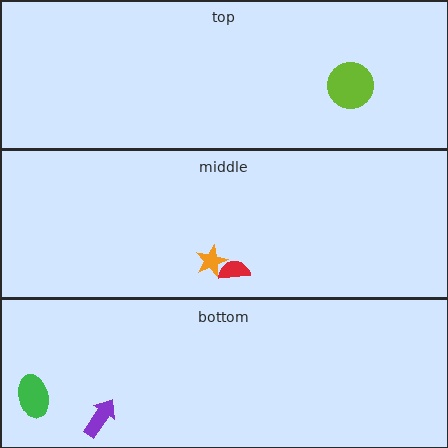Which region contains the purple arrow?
The bottom region.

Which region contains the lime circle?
The top region.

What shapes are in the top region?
The lime circle.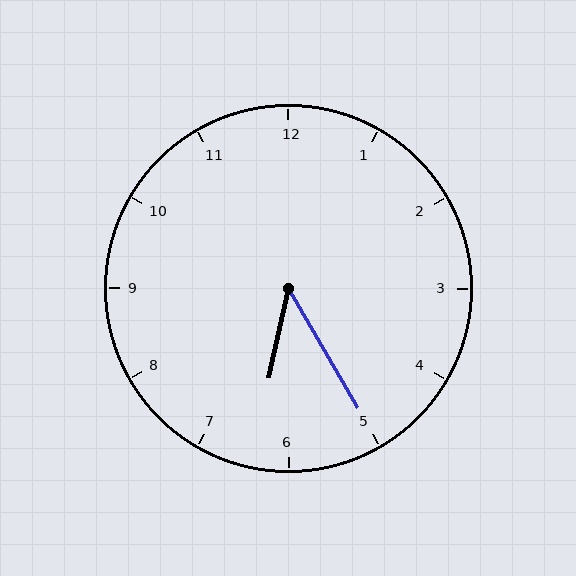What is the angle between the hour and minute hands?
Approximately 42 degrees.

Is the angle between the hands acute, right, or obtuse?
It is acute.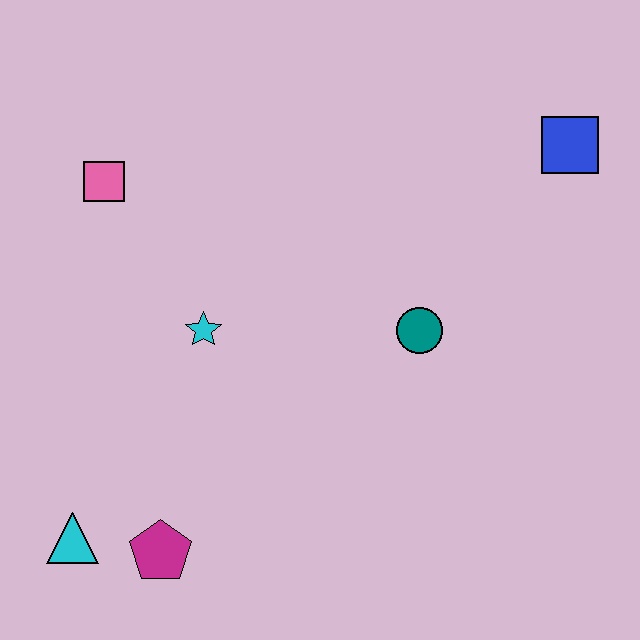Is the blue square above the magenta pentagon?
Yes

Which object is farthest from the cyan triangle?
The blue square is farthest from the cyan triangle.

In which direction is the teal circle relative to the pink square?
The teal circle is to the right of the pink square.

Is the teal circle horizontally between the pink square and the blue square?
Yes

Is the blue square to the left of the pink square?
No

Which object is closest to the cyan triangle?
The magenta pentagon is closest to the cyan triangle.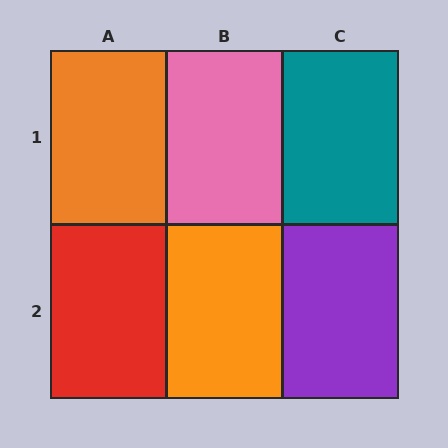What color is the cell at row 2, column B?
Orange.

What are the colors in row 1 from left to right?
Orange, pink, teal.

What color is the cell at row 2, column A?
Red.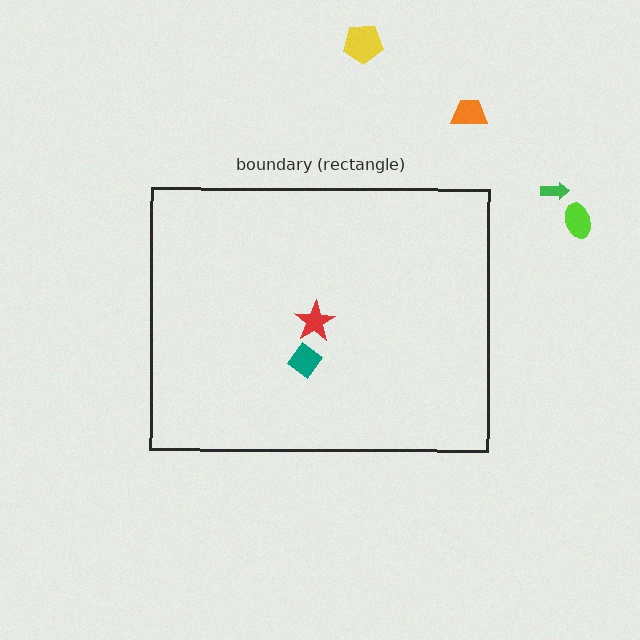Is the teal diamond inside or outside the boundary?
Inside.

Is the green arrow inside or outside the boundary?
Outside.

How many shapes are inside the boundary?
2 inside, 4 outside.